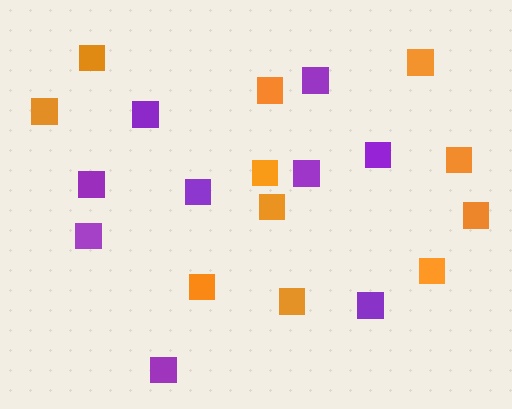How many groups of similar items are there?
There are 2 groups: one group of orange squares (11) and one group of purple squares (9).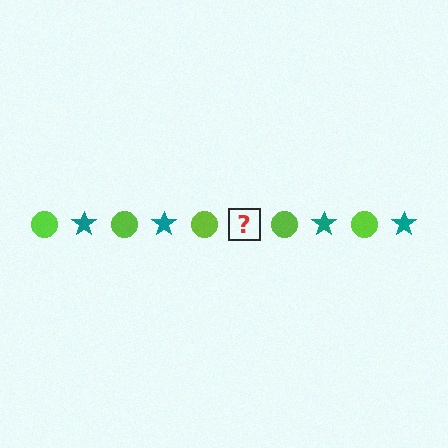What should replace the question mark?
The question mark should be replaced with a teal star.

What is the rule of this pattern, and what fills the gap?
The rule is that the pattern alternates between lime circle and teal star. The gap should be filled with a teal star.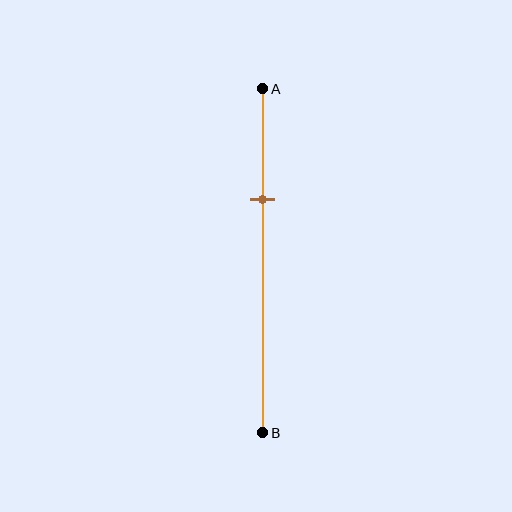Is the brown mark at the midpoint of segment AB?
No, the mark is at about 30% from A, not at the 50% midpoint.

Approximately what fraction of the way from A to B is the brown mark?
The brown mark is approximately 30% of the way from A to B.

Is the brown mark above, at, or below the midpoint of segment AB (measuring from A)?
The brown mark is above the midpoint of segment AB.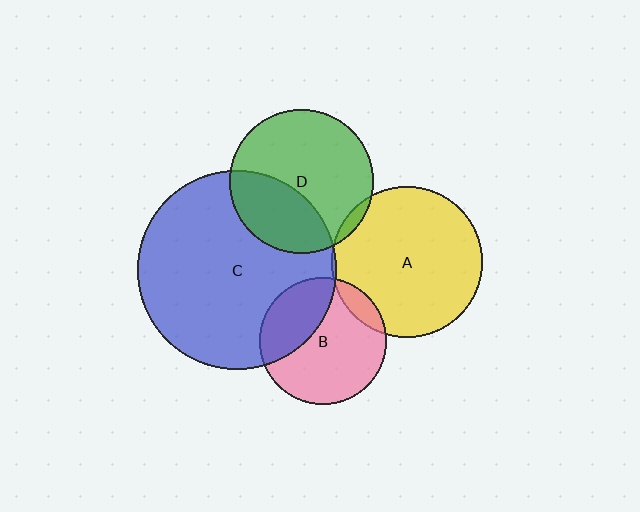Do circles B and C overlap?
Yes.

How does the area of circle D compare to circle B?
Approximately 1.3 times.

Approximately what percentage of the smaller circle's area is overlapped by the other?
Approximately 30%.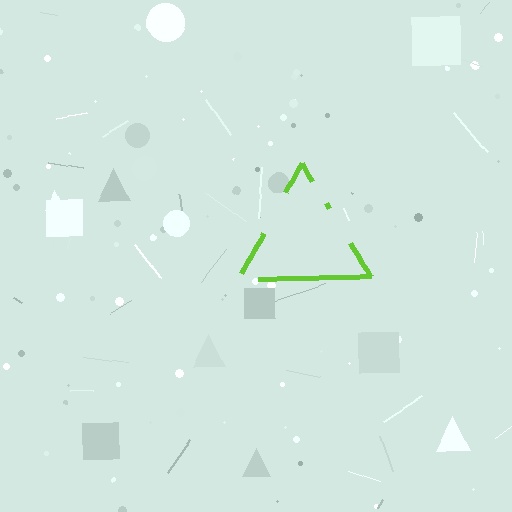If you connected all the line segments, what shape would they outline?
They would outline a triangle.